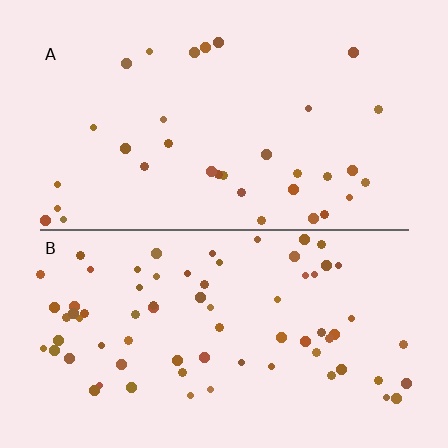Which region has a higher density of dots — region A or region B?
B (the bottom).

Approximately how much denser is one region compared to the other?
Approximately 2.2× — region B over region A.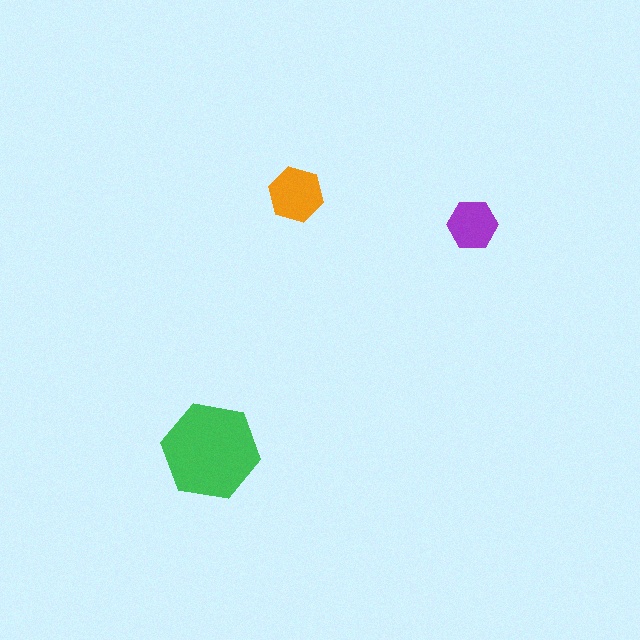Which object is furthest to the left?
The green hexagon is leftmost.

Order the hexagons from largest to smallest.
the green one, the orange one, the purple one.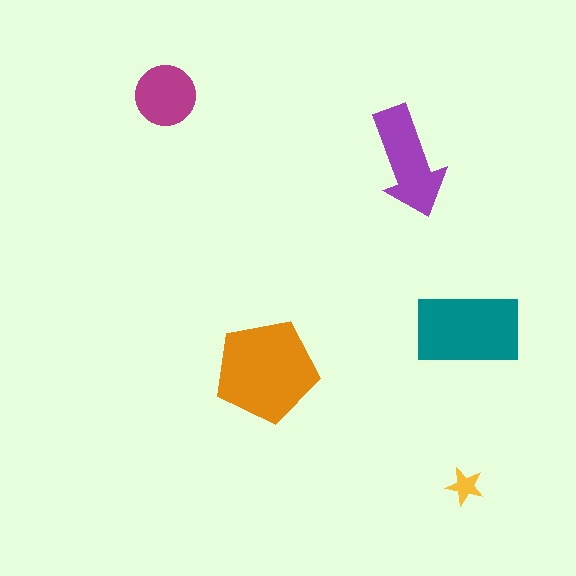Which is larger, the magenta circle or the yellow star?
The magenta circle.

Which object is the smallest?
The yellow star.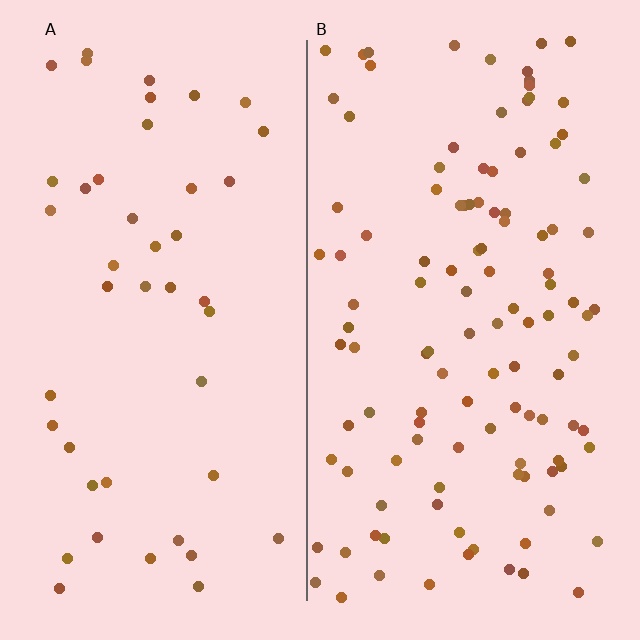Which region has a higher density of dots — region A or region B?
B (the right).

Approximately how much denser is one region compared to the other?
Approximately 2.6× — region B over region A.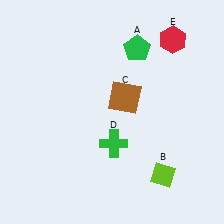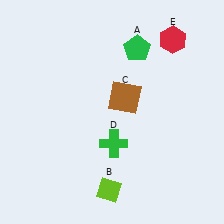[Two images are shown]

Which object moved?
The lime diamond (B) moved left.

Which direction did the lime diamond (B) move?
The lime diamond (B) moved left.